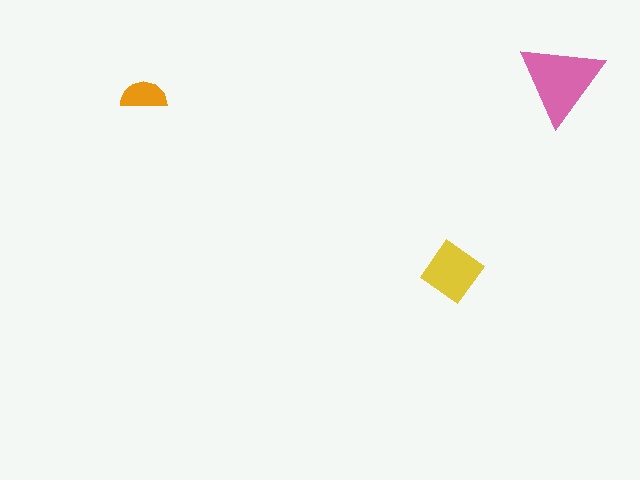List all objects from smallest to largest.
The orange semicircle, the yellow diamond, the pink triangle.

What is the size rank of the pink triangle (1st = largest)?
1st.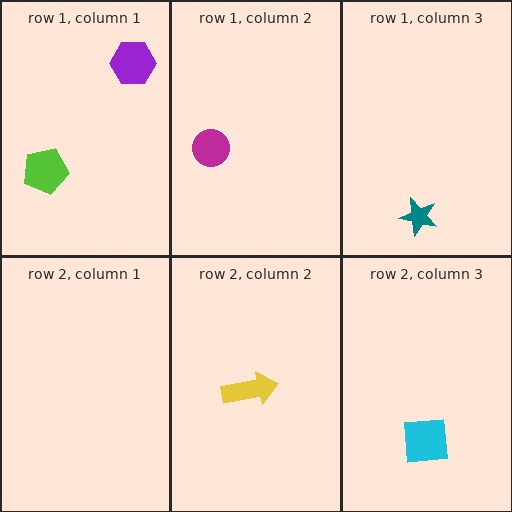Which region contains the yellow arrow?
The row 2, column 2 region.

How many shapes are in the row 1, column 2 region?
1.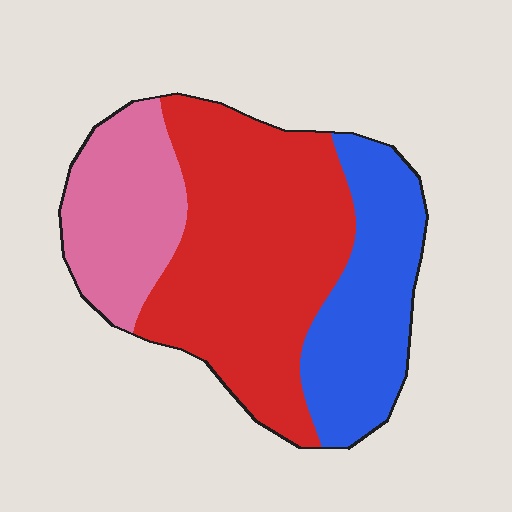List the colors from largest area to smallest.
From largest to smallest: red, blue, pink.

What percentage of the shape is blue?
Blue takes up between a quarter and a half of the shape.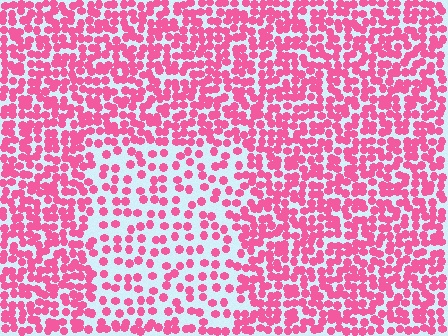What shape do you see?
I see a rectangle.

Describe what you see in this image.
The image contains small pink elements arranged at two different densities. A rectangle-shaped region is visible where the elements are less densely packed than the surrounding area.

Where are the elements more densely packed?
The elements are more densely packed outside the rectangle boundary.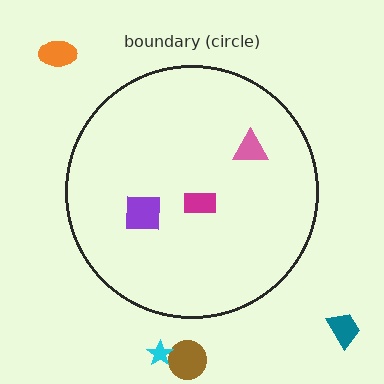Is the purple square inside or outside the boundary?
Inside.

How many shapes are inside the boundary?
3 inside, 4 outside.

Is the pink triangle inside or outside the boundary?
Inside.